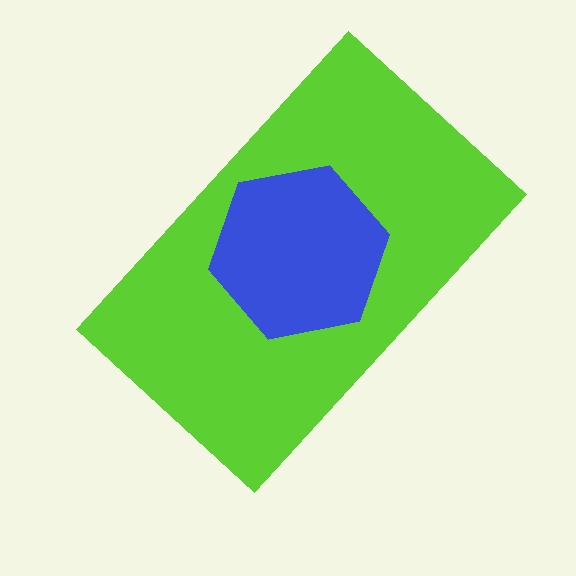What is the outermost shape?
The lime rectangle.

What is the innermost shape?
The blue hexagon.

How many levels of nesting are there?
2.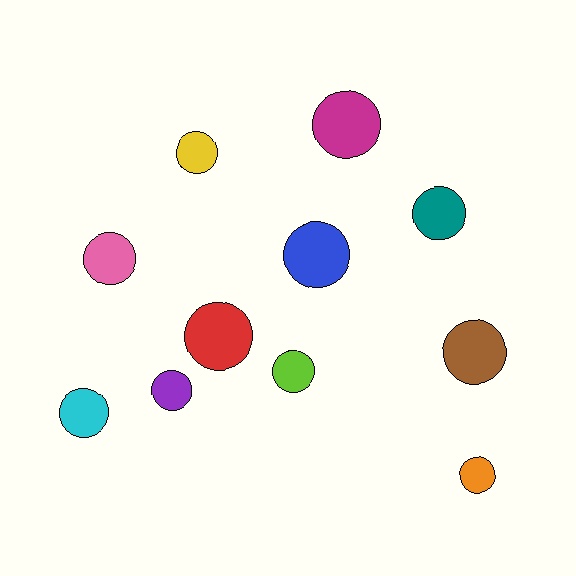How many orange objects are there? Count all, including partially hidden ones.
There is 1 orange object.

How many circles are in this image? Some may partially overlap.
There are 11 circles.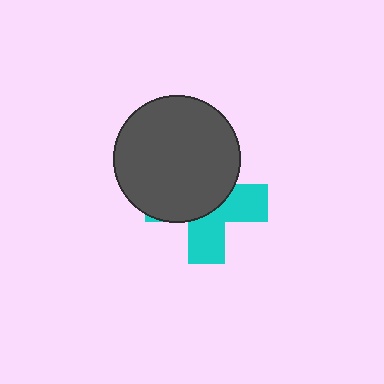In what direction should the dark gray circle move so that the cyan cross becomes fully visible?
The dark gray circle should move toward the upper-left. That is the shortest direction to clear the overlap and leave the cyan cross fully visible.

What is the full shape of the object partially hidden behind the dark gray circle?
The partially hidden object is a cyan cross.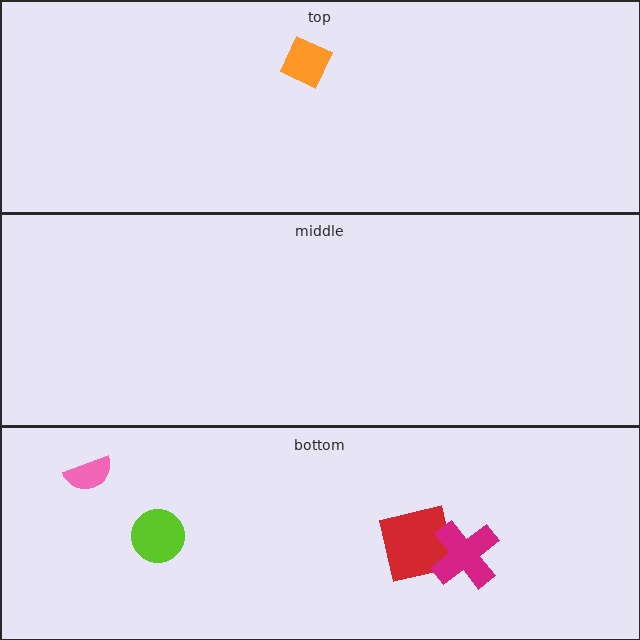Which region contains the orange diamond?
The top region.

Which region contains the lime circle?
The bottom region.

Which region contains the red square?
The bottom region.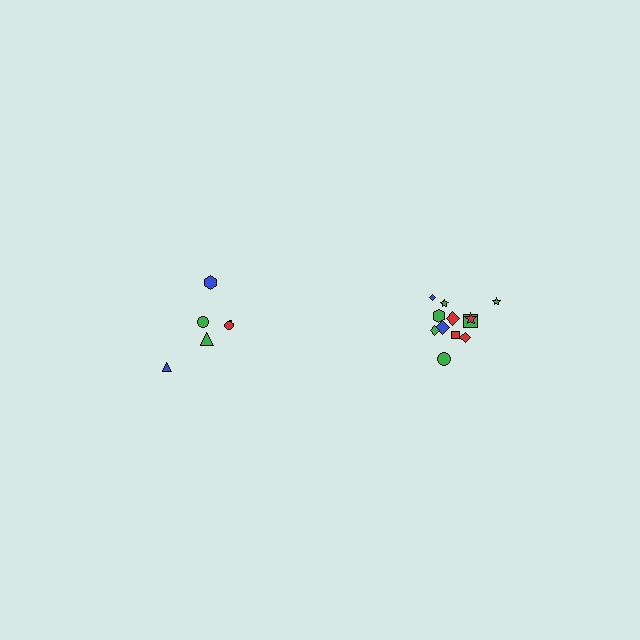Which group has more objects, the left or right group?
The right group.